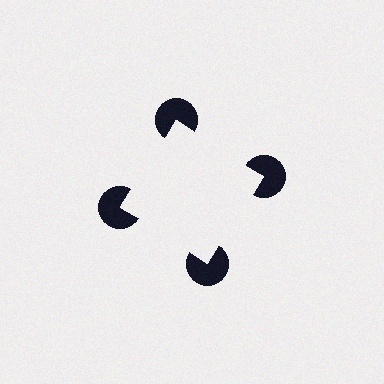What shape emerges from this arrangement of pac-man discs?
An illusory square — its edges are inferred from the aligned wedge cuts in the pac-man discs, not physically drawn.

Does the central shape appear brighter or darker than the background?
It typically appears slightly brighter than the background, even though no actual brightness change is drawn.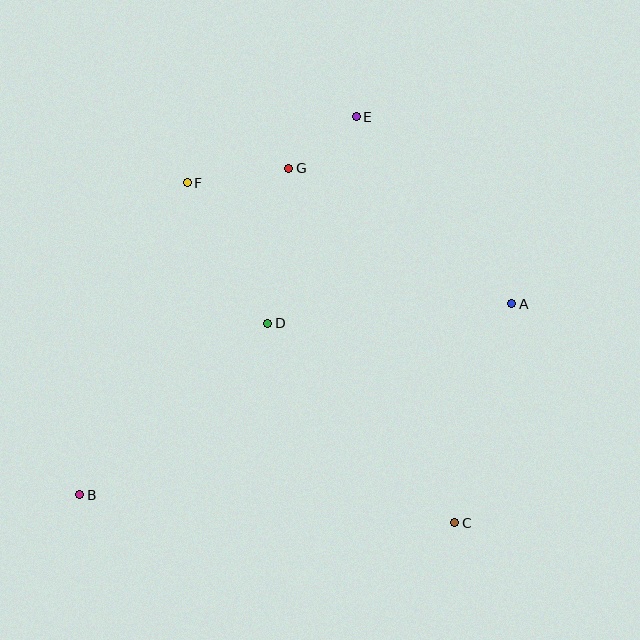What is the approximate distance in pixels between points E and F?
The distance between E and F is approximately 181 pixels.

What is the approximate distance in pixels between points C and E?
The distance between C and E is approximately 418 pixels.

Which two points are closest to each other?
Points E and G are closest to each other.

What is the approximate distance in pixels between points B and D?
The distance between B and D is approximately 255 pixels.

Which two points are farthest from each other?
Points A and B are farthest from each other.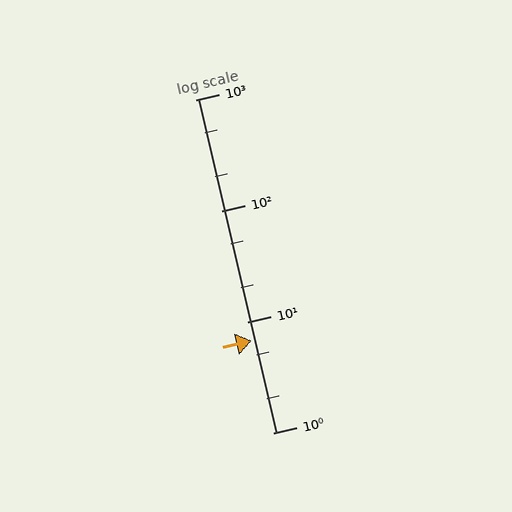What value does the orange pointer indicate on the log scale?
The pointer indicates approximately 6.8.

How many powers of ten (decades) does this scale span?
The scale spans 3 decades, from 1 to 1000.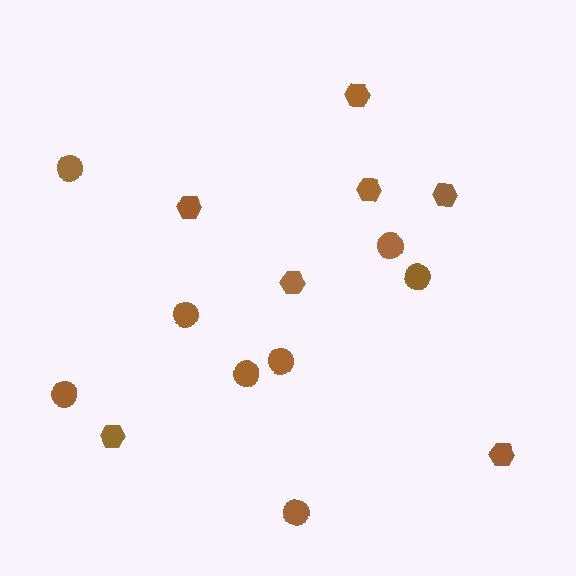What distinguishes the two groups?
There are 2 groups: one group of circles (8) and one group of hexagons (7).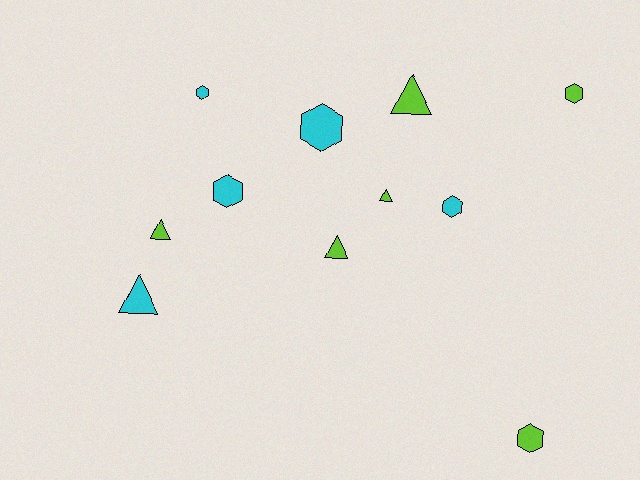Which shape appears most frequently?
Hexagon, with 6 objects.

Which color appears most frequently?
Lime, with 6 objects.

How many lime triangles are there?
There are 4 lime triangles.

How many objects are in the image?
There are 11 objects.